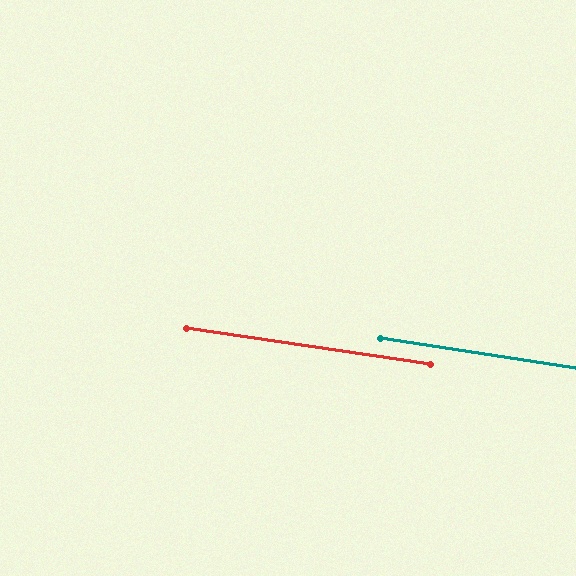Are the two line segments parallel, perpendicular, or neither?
Parallel — their directions differ by only 0.3°.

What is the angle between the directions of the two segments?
Approximately 0 degrees.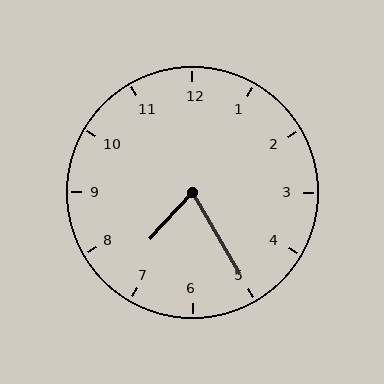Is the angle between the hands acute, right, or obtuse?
It is acute.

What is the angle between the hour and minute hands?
Approximately 72 degrees.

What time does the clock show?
7:25.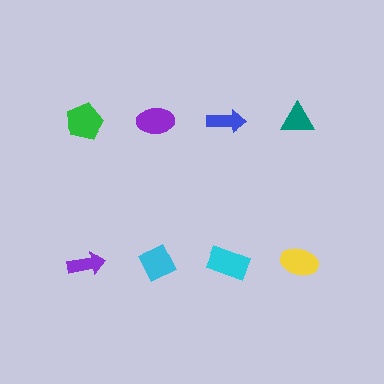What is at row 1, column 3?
A blue arrow.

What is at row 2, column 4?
A yellow ellipse.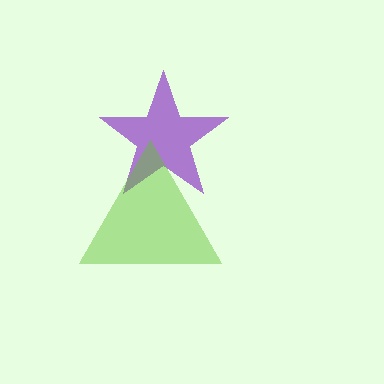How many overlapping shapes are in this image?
There are 2 overlapping shapes in the image.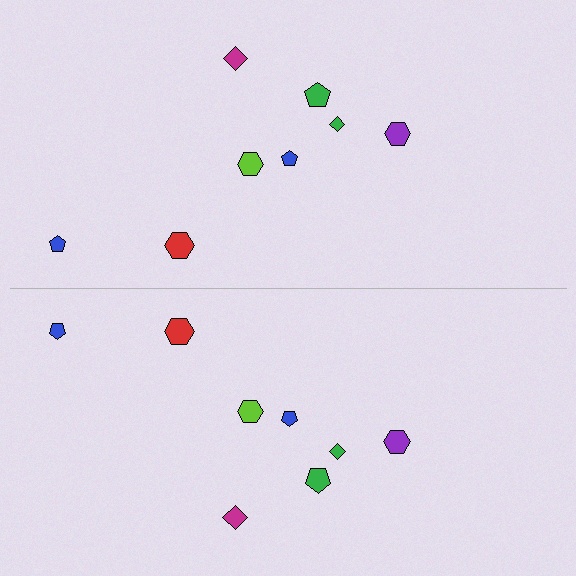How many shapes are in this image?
There are 16 shapes in this image.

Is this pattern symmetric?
Yes, this pattern has bilateral (reflection) symmetry.